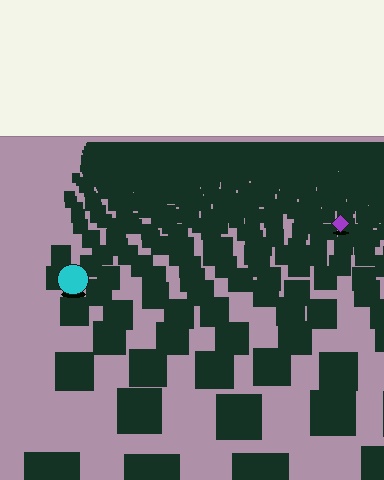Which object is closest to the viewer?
The cyan circle is closest. The texture marks near it are larger and more spread out.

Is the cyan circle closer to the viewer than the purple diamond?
Yes. The cyan circle is closer — you can tell from the texture gradient: the ground texture is coarser near it.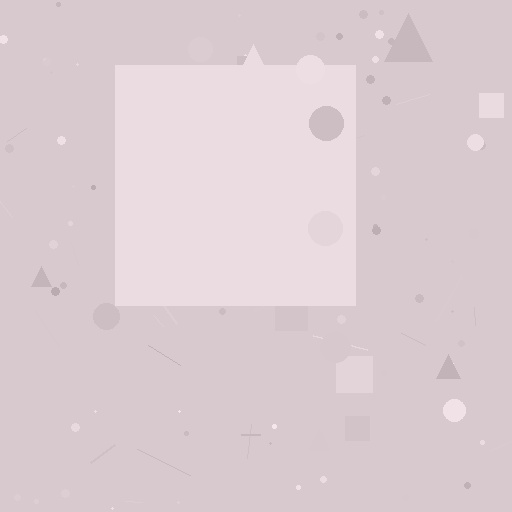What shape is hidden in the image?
A square is hidden in the image.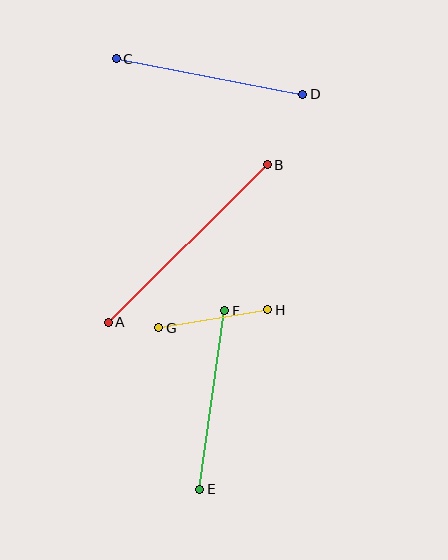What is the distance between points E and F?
The distance is approximately 181 pixels.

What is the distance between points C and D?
The distance is approximately 190 pixels.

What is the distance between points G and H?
The distance is approximately 110 pixels.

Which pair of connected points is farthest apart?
Points A and B are farthest apart.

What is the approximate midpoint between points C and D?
The midpoint is at approximately (209, 77) pixels.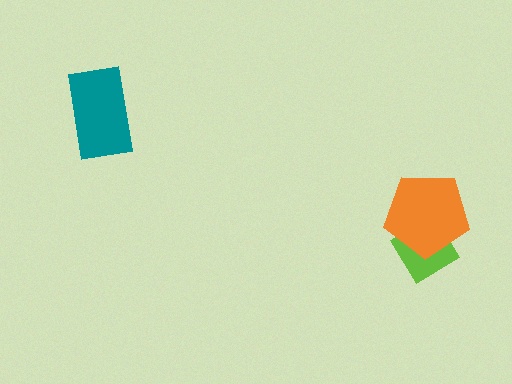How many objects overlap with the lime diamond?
1 object overlaps with the lime diamond.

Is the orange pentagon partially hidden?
No, no other shape covers it.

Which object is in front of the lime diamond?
The orange pentagon is in front of the lime diamond.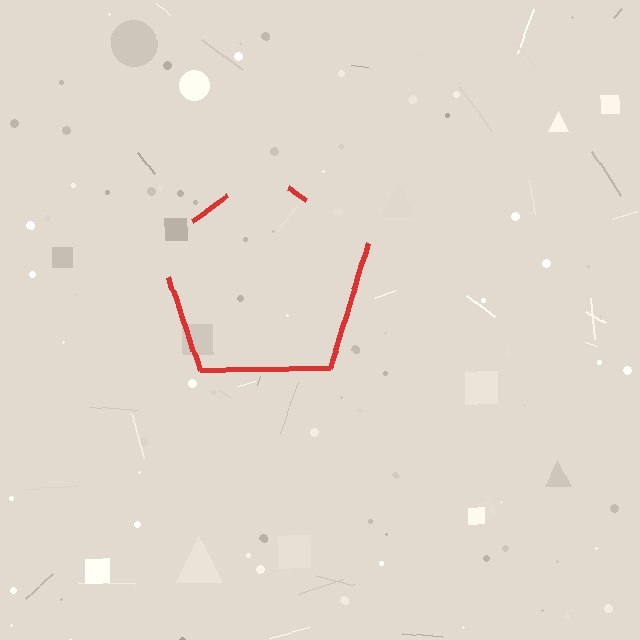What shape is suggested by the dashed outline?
The dashed outline suggests a pentagon.